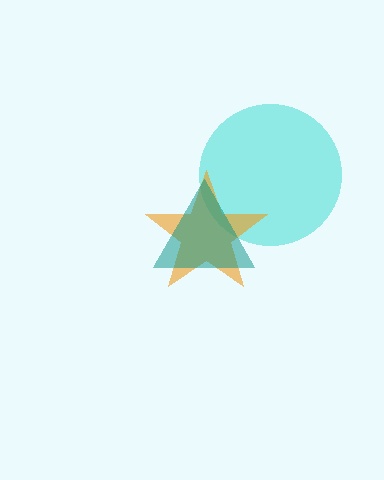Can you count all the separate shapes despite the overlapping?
Yes, there are 3 separate shapes.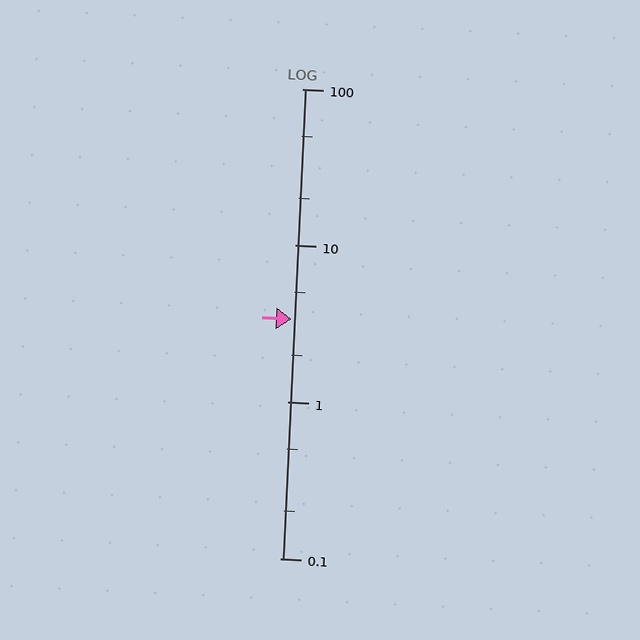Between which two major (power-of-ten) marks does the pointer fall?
The pointer is between 1 and 10.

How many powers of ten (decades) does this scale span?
The scale spans 3 decades, from 0.1 to 100.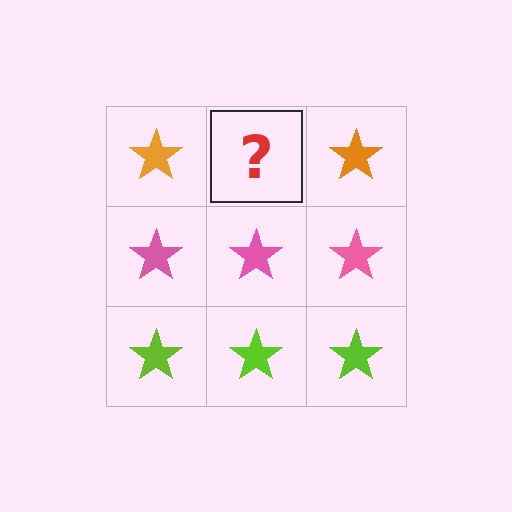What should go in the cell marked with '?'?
The missing cell should contain an orange star.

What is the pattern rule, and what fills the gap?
The rule is that each row has a consistent color. The gap should be filled with an orange star.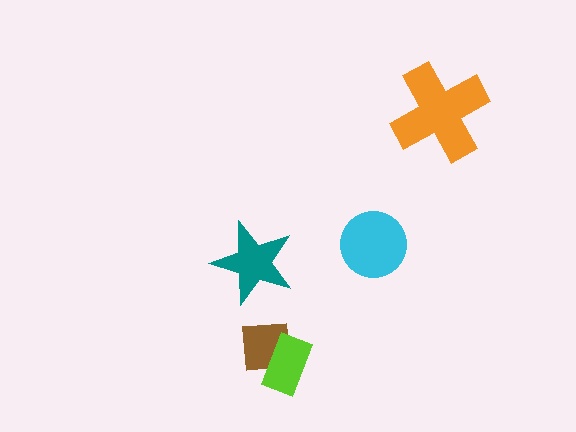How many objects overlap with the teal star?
0 objects overlap with the teal star.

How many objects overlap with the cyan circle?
0 objects overlap with the cyan circle.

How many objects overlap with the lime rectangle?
1 object overlaps with the lime rectangle.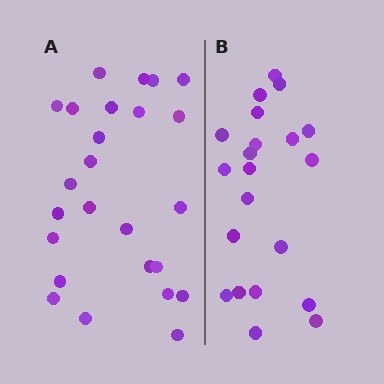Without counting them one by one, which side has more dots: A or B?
Region A (the left region) has more dots.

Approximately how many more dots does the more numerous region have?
Region A has about 4 more dots than region B.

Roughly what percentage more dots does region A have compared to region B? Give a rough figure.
About 20% more.